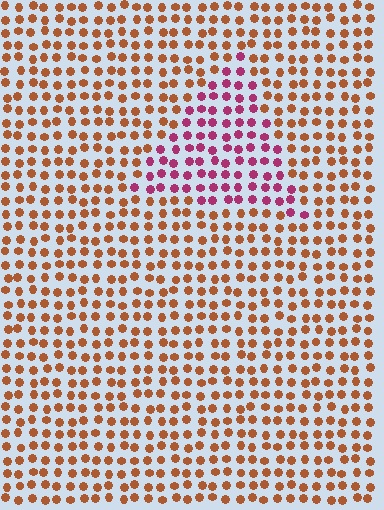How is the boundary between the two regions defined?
The boundary is defined purely by a slight shift in hue (about 52 degrees). Spacing, size, and orientation are identical on both sides.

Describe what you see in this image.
The image is filled with small brown elements in a uniform arrangement. A triangle-shaped region is visible where the elements are tinted to a slightly different hue, forming a subtle color boundary.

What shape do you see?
I see a triangle.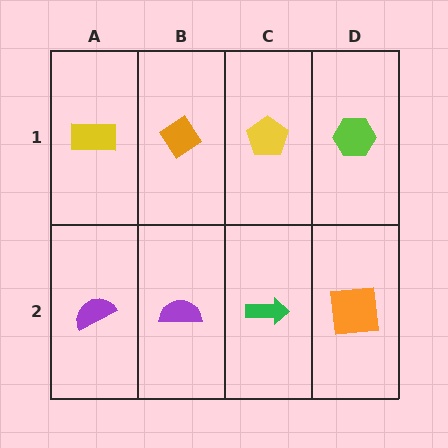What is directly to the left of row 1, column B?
A yellow rectangle.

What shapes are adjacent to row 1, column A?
A purple semicircle (row 2, column A), an orange diamond (row 1, column B).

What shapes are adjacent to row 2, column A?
A yellow rectangle (row 1, column A), a purple semicircle (row 2, column B).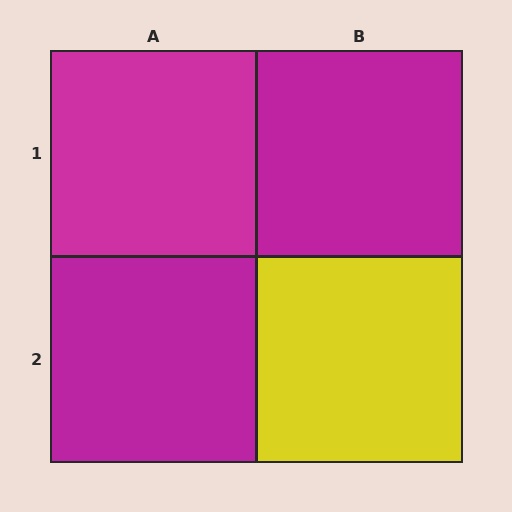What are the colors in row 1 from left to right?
Magenta, magenta.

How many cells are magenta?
3 cells are magenta.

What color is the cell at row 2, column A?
Magenta.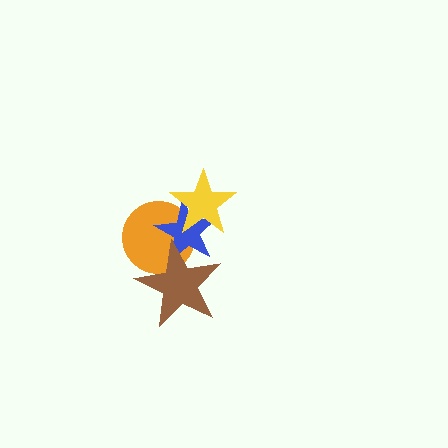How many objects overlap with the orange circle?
3 objects overlap with the orange circle.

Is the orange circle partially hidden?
Yes, it is partially covered by another shape.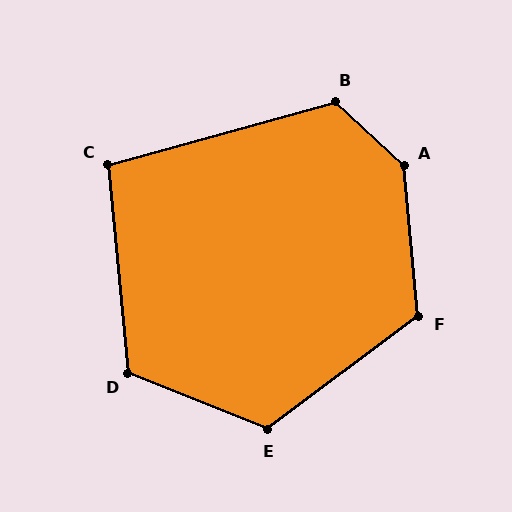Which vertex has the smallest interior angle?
C, at approximately 100 degrees.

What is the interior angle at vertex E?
Approximately 122 degrees (obtuse).